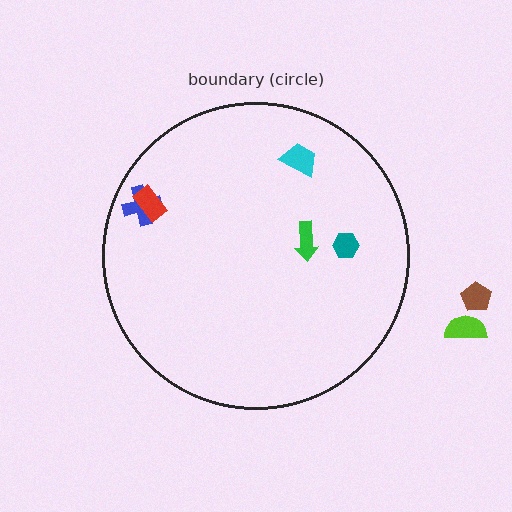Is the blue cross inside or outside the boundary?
Inside.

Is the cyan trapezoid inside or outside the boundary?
Inside.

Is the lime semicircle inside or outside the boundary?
Outside.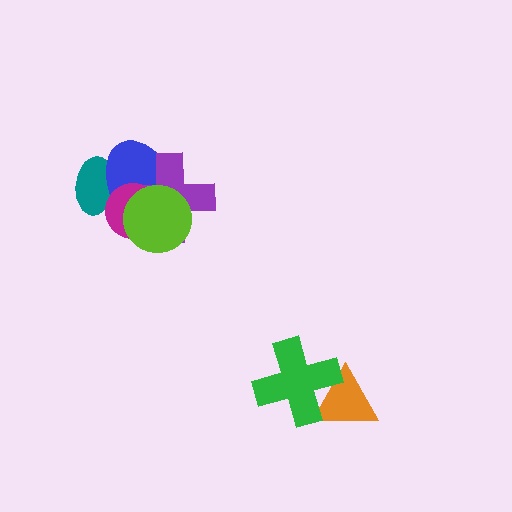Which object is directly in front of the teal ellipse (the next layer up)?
The blue ellipse is directly in front of the teal ellipse.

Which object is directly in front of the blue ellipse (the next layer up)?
The purple cross is directly in front of the blue ellipse.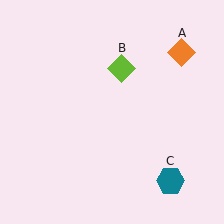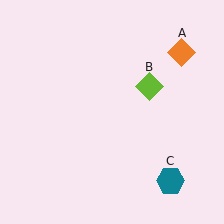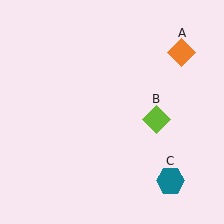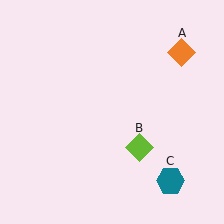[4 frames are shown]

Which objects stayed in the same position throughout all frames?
Orange diamond (object A) and teal hexagon (object C) remained stationary.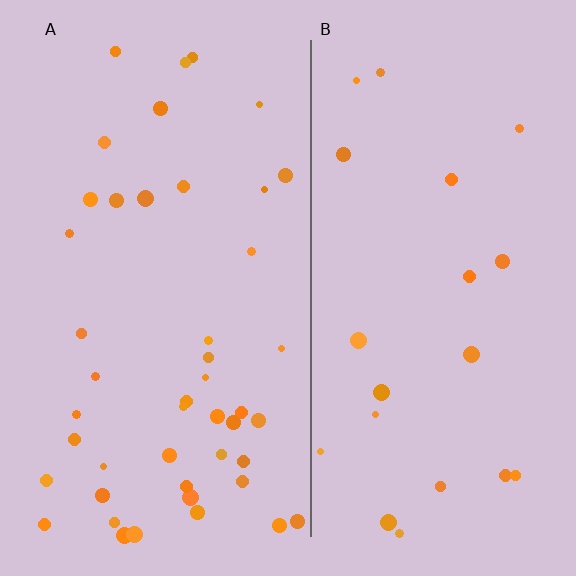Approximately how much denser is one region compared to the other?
Approximately 2.2× — region A over region B.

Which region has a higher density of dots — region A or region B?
A (the left).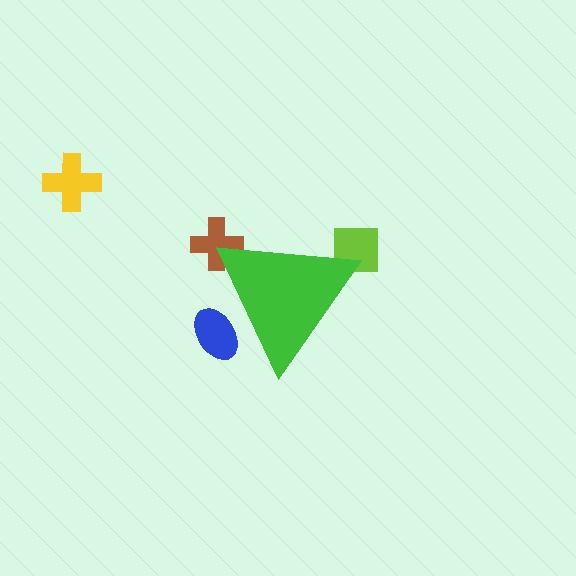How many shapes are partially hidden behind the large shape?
3 shapes are partially hidden.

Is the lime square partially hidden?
Yes, the lime square is partially hidden behind the green triangle.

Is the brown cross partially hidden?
Yes, the brown cross is partially hidden behind the green triangle.